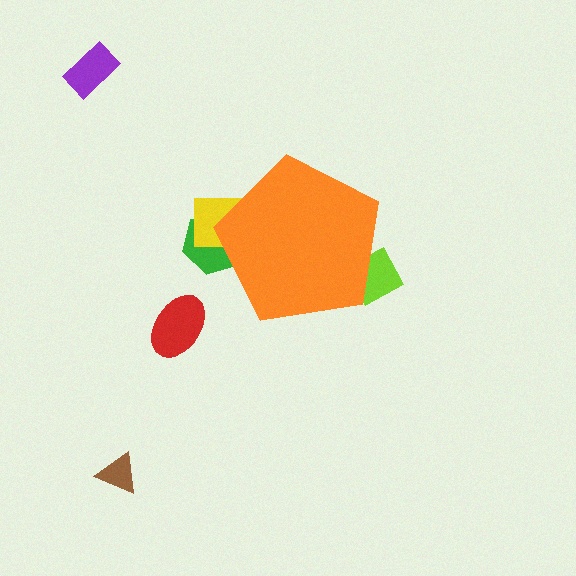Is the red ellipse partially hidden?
No, the red ellipse is fully visible.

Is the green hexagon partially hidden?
Yes, the green hexagon is partially hidden behind the orange pentagon.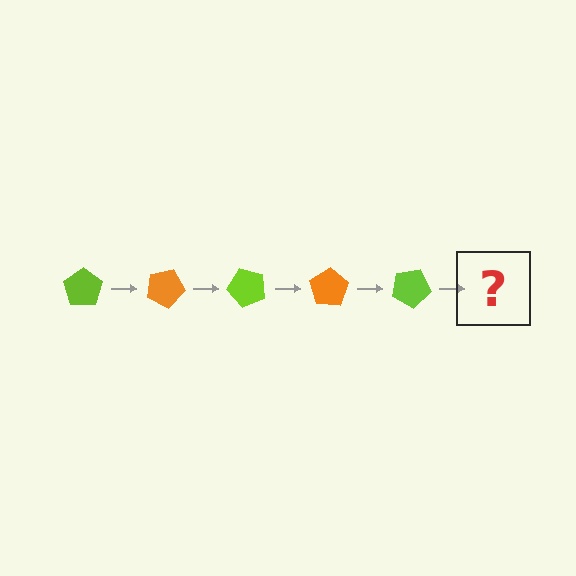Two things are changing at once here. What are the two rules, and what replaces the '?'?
The two rules are that it rotates 25 degrees each step and the color cycles through lime and orange. The '?' should be an orange pentagon, rotated 125 degrees from the start.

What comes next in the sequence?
The next element should be an orange pentagon, rotated 125 degrees from the start.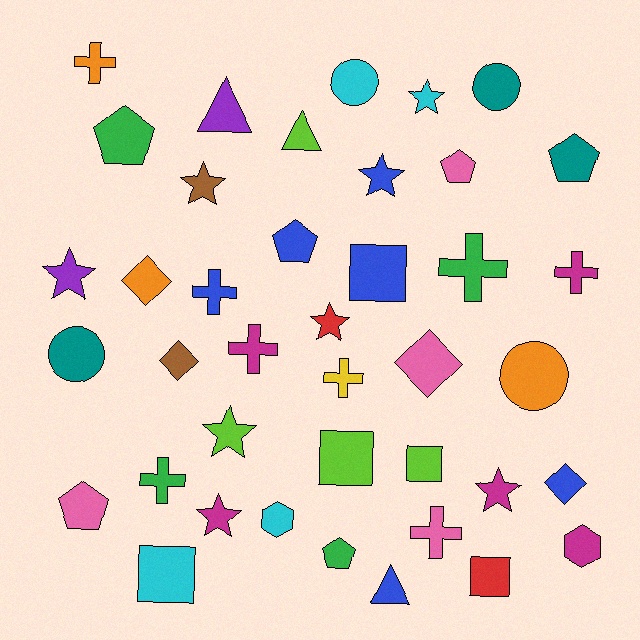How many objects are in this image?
There are 40 objects.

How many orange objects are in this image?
There are 3 orange objects.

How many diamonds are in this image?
There are 4 diamonds.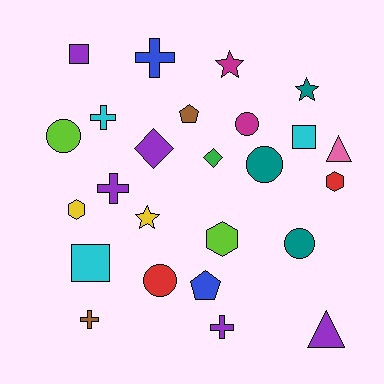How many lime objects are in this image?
There are 2 lime objects.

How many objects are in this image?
There are 25 objects.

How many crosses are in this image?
There are 5 crosses.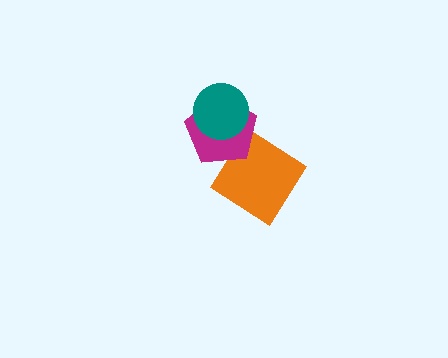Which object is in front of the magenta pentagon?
The teal circle is in front of the magenta pentagon.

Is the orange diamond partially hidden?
Yes, it is partially covered by another shape.